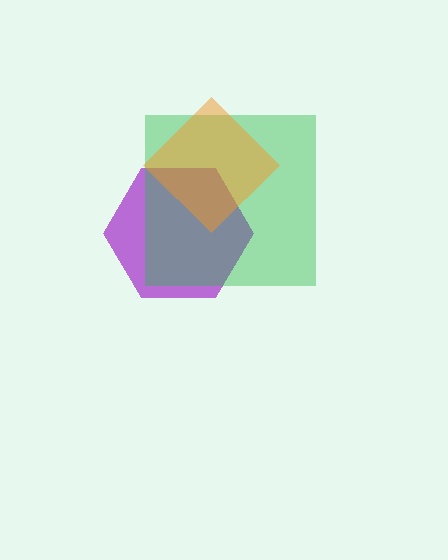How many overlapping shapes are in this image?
There are 3 overlapping shapes in the image.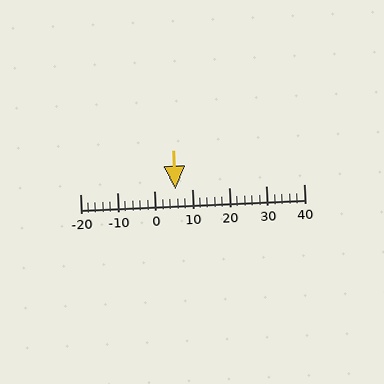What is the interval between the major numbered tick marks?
The major tick marks are spaced 10 units apart.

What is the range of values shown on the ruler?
The ruler shows values from -20 to 40.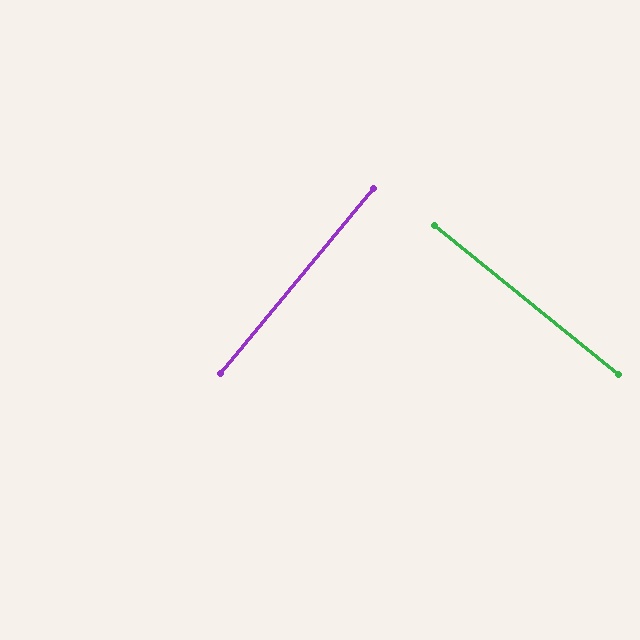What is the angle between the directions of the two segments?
Approximately 89 degrees.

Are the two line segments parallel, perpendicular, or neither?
Perpendicular — they meet at approximately 89°.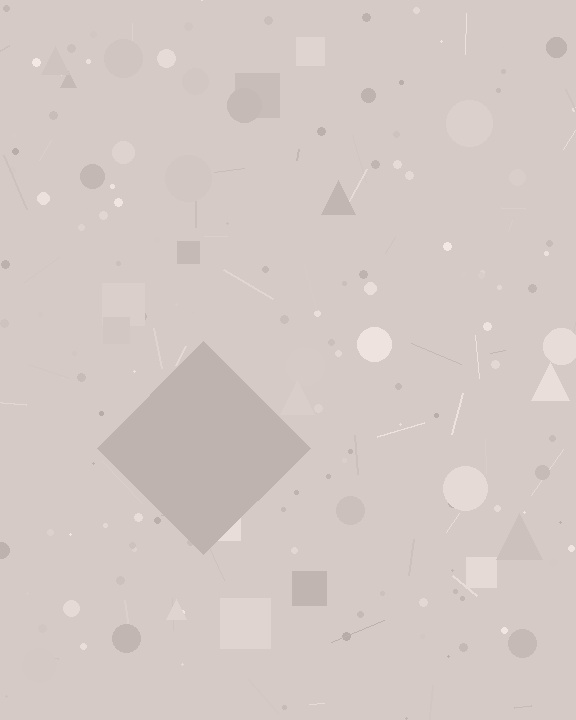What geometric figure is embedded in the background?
A diamond is embedded in the background.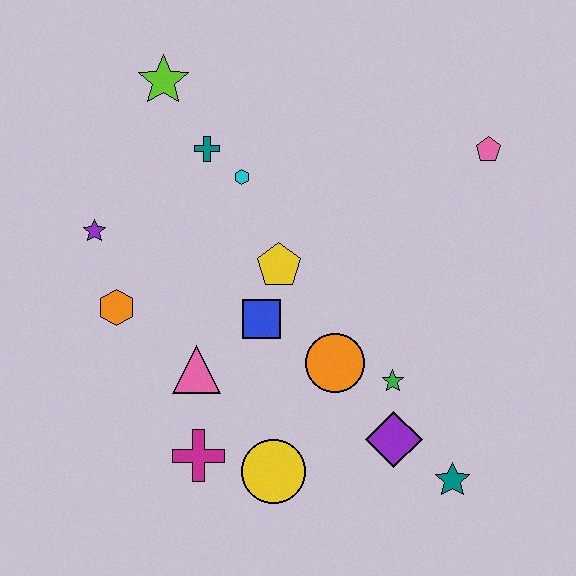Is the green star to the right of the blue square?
Yes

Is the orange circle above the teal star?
Yes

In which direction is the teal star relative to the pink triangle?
The teal star is to the right of the pink triangle.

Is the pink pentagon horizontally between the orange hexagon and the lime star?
No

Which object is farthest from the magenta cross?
The pink pentagon is farthest from the magenta cross.